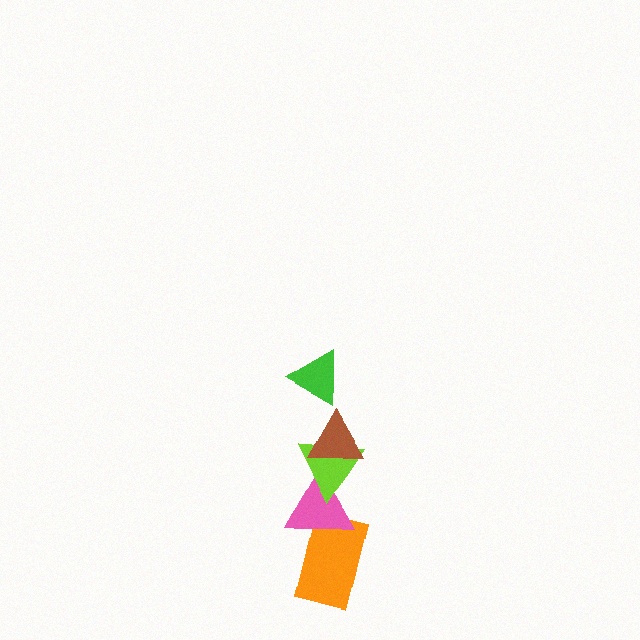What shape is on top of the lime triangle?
The brown triangle is on top of the lime triangle.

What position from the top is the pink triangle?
The pink triangle is 4th from the top.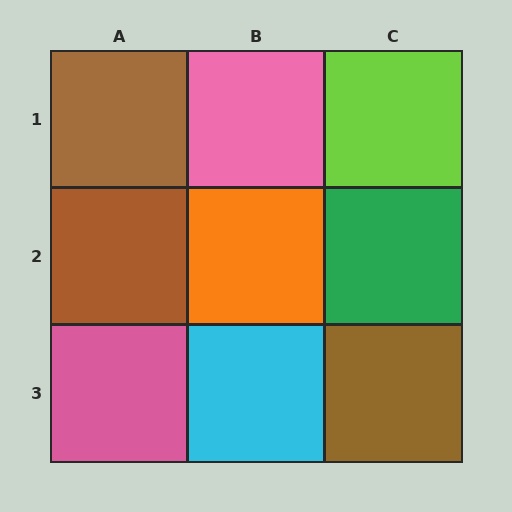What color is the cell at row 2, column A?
Brown.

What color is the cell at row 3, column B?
Cyan.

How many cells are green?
1 cell is green.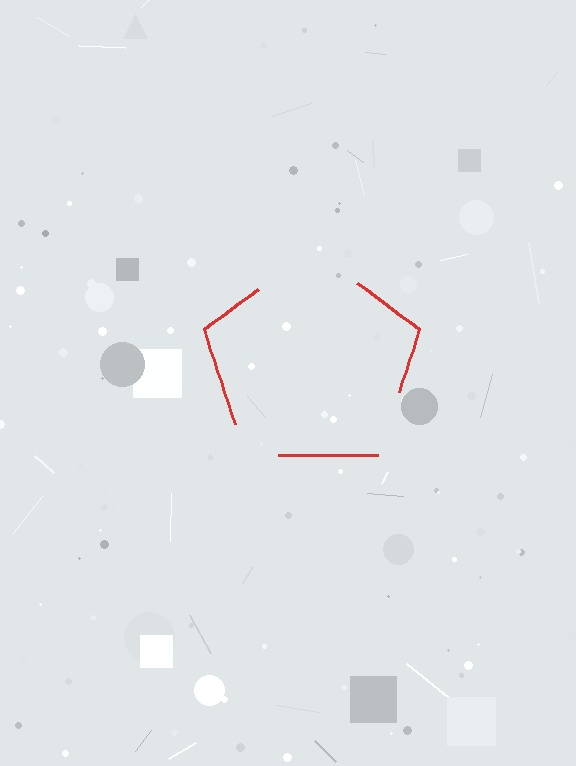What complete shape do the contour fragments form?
The contour fragments form a pentagon.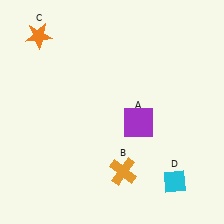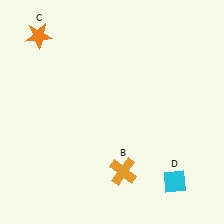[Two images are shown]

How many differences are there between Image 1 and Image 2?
There is 1 difference between the two images.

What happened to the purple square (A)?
The purple square (A) was removed in Image 2. It was in the bottom-right area of Image 1.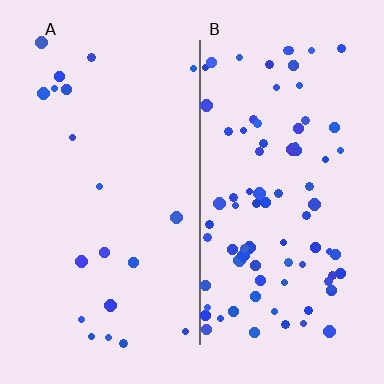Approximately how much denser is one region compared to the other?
Approximately 4.2× — region B over region A.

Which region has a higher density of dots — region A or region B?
B (the right).